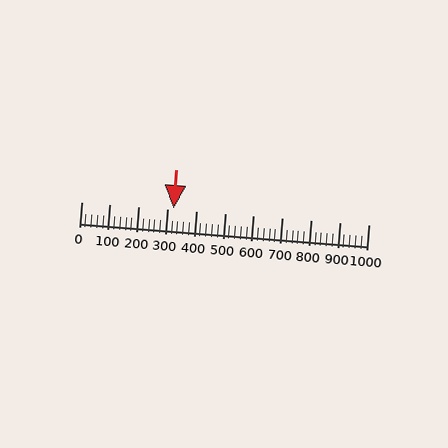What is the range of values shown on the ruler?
The ruler shows values from 0 to 1000.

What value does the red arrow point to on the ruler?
The red arrow points to approximately 320.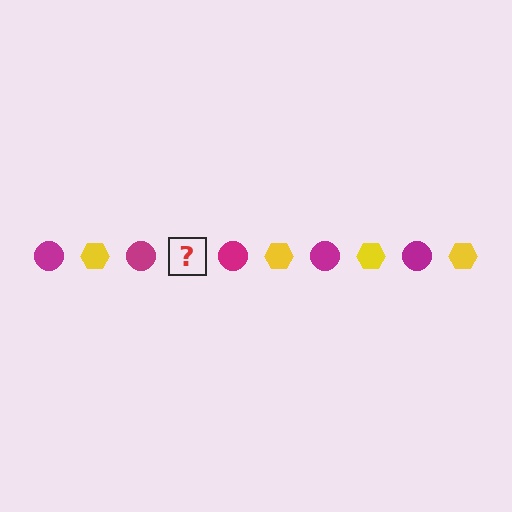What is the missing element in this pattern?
The missing element is a yellow hexagon.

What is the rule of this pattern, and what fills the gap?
The rule is that the pattern alternates between magenta circle and yellow hexagon. The gap should be filled with a yellow hexagon.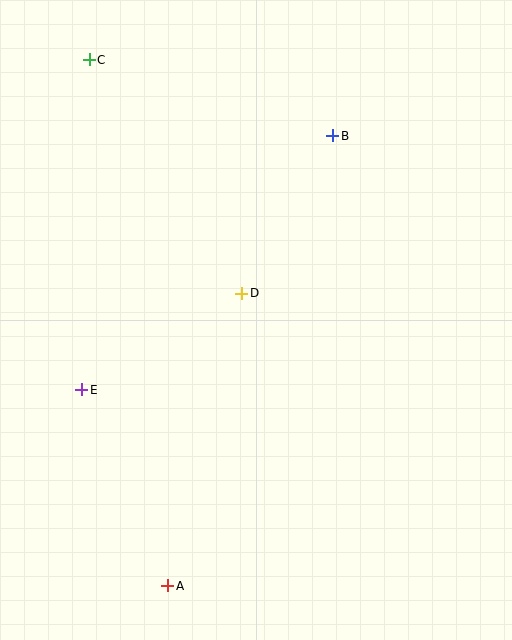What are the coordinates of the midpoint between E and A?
The midpoint between E and A is at (125, 488).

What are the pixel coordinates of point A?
Point A is at (168, 586).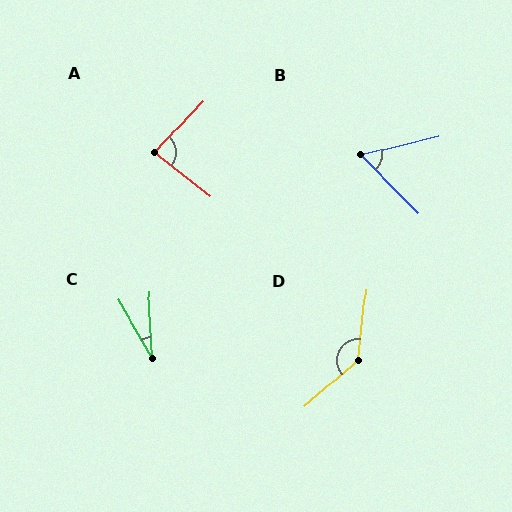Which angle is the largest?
D, at approximately 137 degrees.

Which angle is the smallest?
C, at approximately 27 degrees.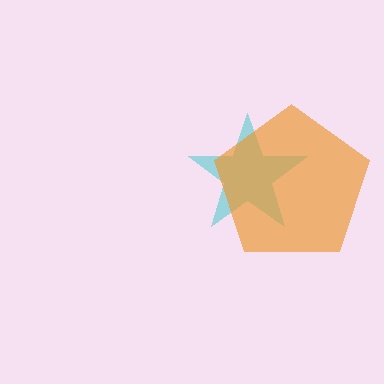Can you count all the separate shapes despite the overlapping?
Yes, there are 2 separate shapes.